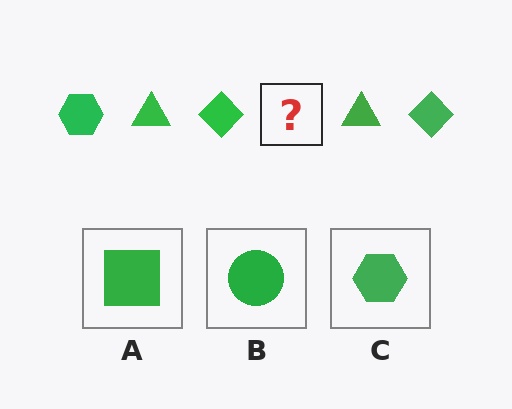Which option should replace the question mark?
Option C.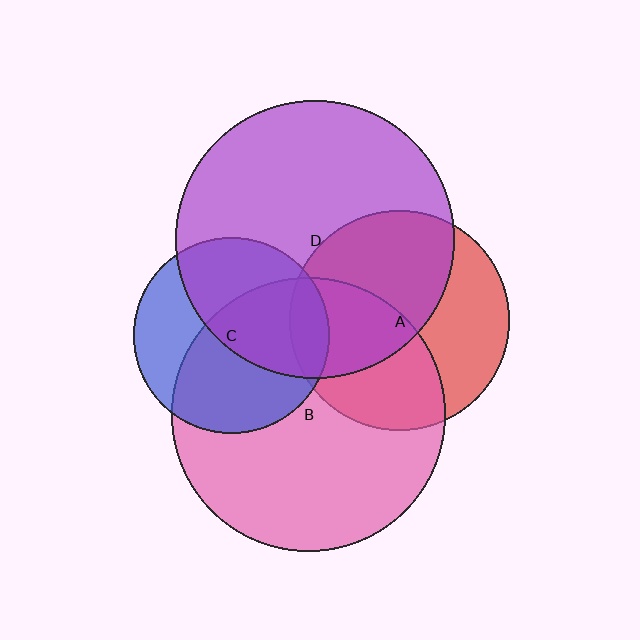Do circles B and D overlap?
Yes.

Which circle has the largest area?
Circle D (purple).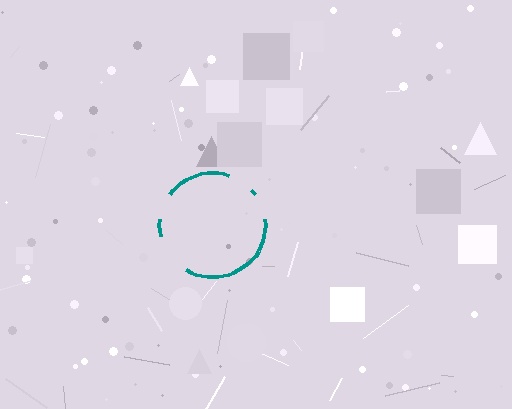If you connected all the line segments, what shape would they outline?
They would outline a circle.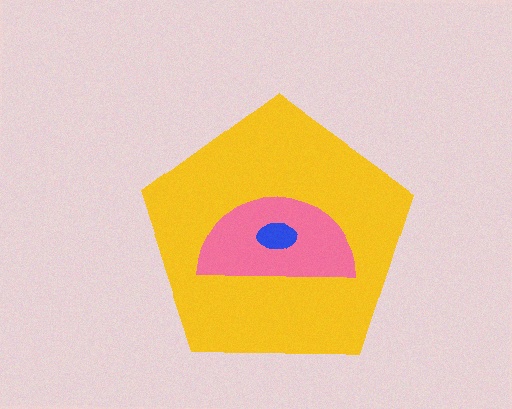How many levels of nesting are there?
3.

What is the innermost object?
The blue ellipse.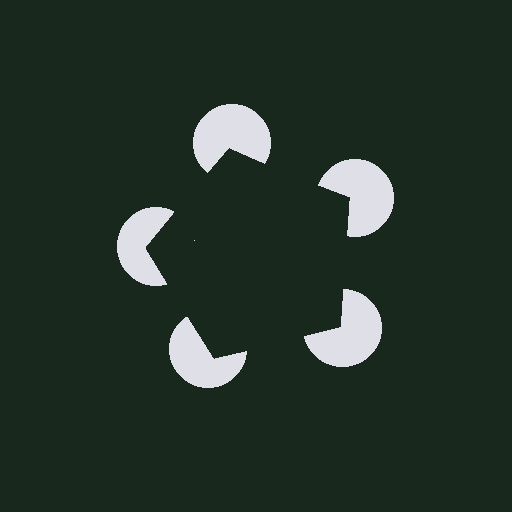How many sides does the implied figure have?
5 sides.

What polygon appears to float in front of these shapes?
An illusory pentagon — its edges are inferred from the aligned wedge cuts in the pac-man discs, not physically drawn.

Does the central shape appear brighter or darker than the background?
It typically appears slightly darker than the background, even though no actual brightness change is drawn.